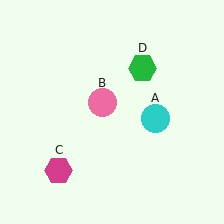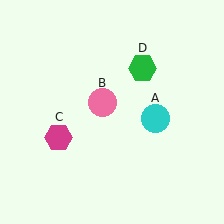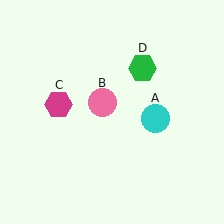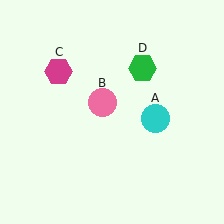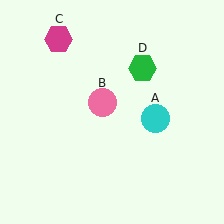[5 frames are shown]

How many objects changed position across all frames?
1 object changed position: magenta hexagon (object C).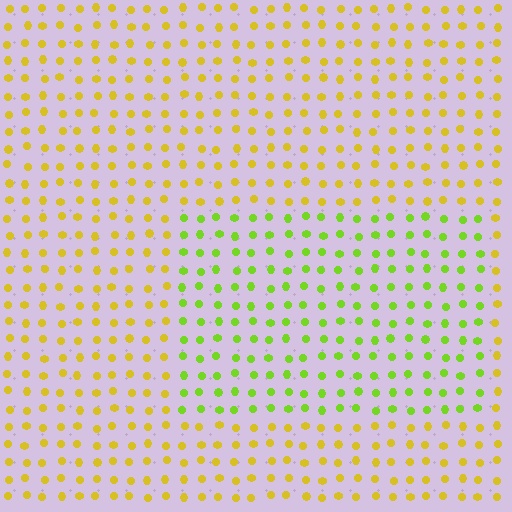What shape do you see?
I see a rectangle.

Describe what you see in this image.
The image is filled with small yellow elements in a uniform arrangement. A rectangle-shaped region is visible where the elements are tinted to a slightly different hue, forming a subtle color boundary.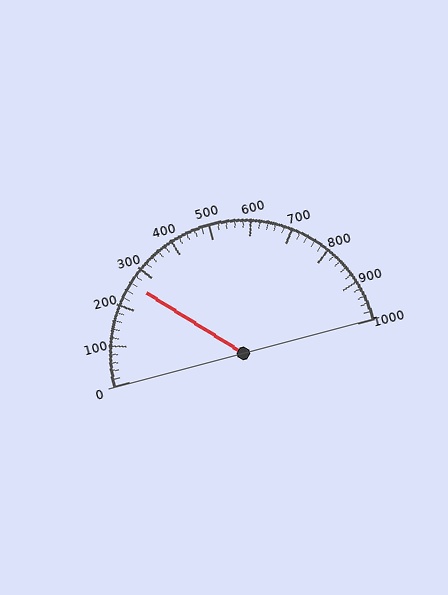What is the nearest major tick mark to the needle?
The nearest major tick mark is 300.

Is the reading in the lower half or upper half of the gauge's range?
The reading is in the lower half of the range (0 to 1000).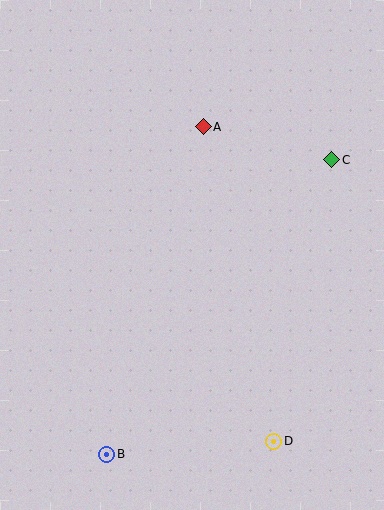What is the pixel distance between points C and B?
The distance between C and B is 370 pixels.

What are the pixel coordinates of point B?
Point B is at (107, 454).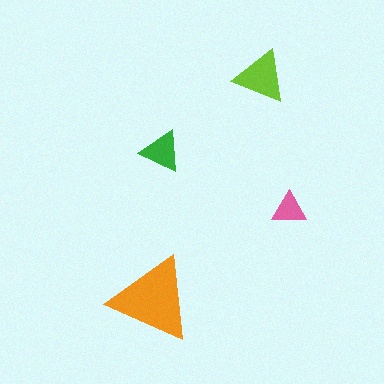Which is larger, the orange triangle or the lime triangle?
The orange one.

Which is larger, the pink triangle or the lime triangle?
The lime one.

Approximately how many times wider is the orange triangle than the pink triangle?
About 2.5 times wider.